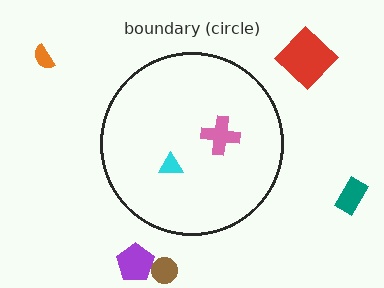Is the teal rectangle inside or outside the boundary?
Outside.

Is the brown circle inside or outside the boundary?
Outside.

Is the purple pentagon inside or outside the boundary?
Outside.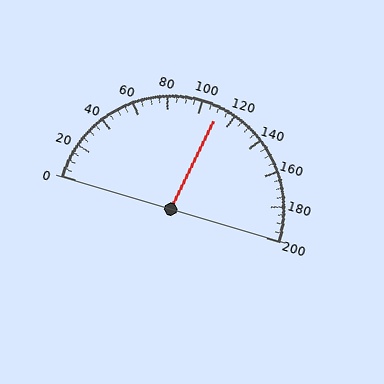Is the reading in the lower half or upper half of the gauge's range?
The reading is in the upper half of the range (0 to 200).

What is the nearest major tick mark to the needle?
The nearest major tick mark is 120.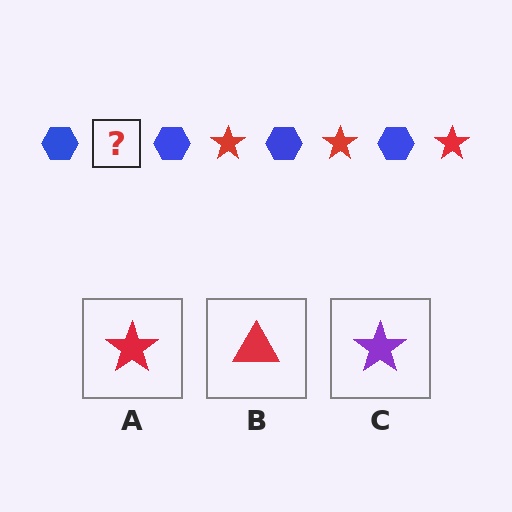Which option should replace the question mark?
Option A.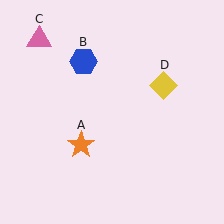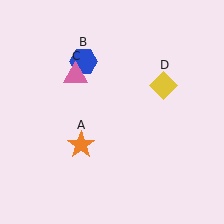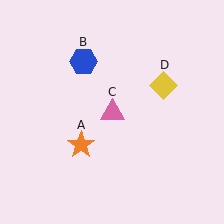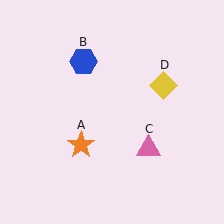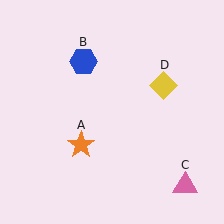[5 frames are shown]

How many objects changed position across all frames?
1 object changed position: pink triangle (object C).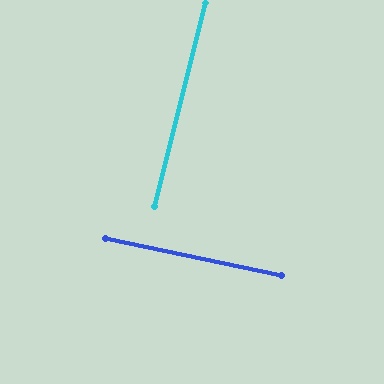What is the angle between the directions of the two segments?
Approximately 88 degrees.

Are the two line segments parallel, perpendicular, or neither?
Perpendicular — they meet at approximately 88°.